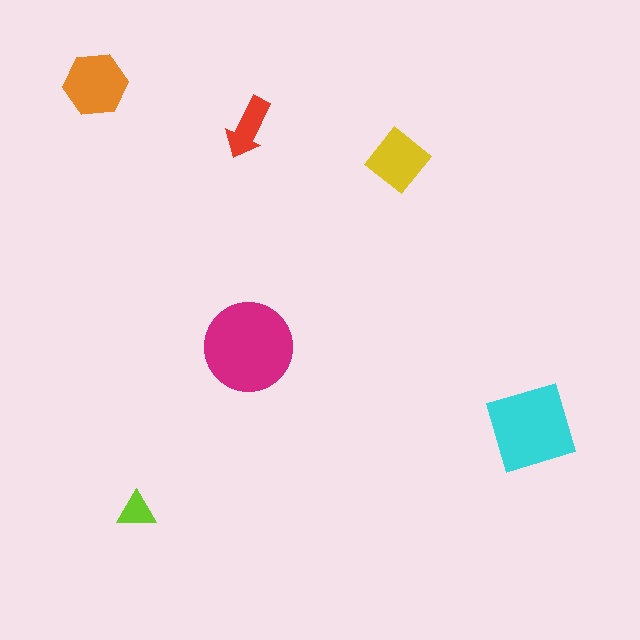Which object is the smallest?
The lime triangle.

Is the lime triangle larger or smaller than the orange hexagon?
Smaller.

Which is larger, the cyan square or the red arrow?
The cyan square.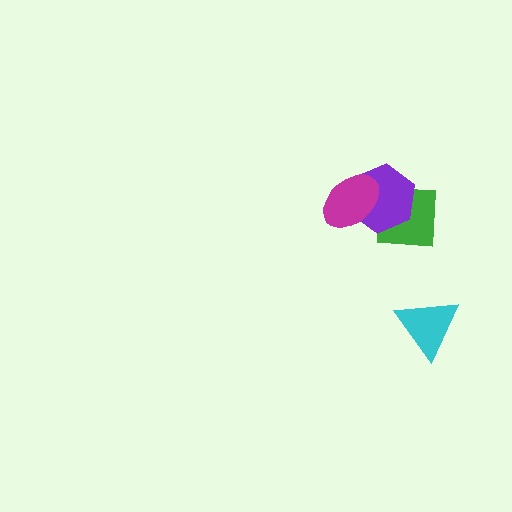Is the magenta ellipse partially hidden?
No, no other shape covers it.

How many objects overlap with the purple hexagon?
2 objects overlap with the purple hexagon.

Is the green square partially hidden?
Yes, it is partially covered by another shape.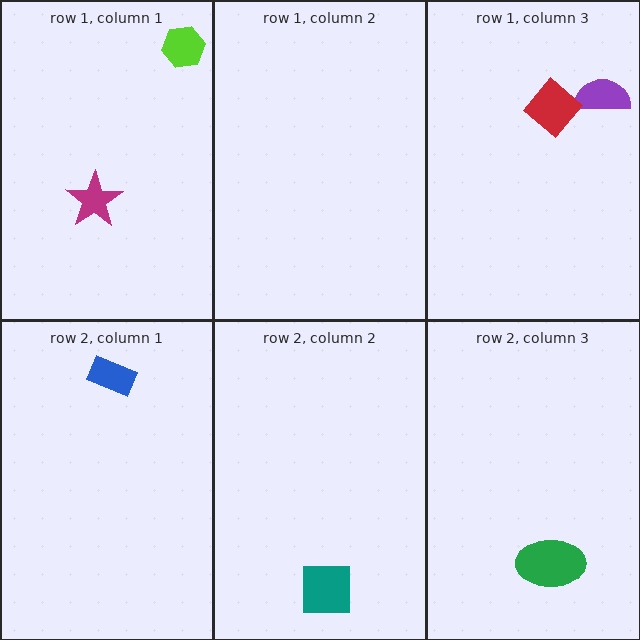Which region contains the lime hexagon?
The row 1, column 1 region.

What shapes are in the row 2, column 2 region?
The teal square.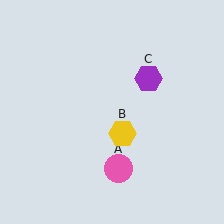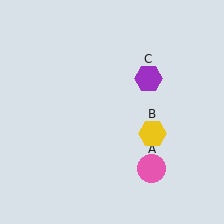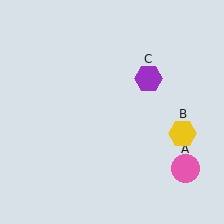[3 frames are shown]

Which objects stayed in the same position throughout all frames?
Purple hexagon (object C) remained stationary.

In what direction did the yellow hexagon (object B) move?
The yellow hexagon (object B) moved right.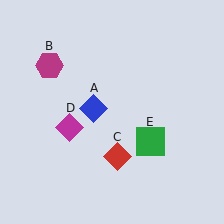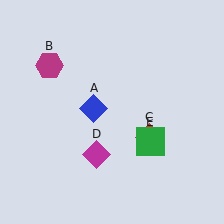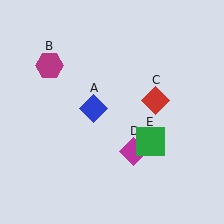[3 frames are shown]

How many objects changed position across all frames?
2 objects changed position: red diamond (object C), magenta diamond (object D).